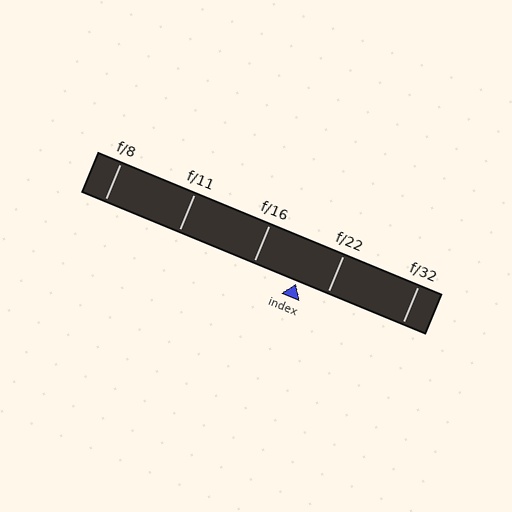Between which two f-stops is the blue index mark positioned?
The index mark is between f/16 and f/22.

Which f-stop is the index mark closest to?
The index mark is closest to f/22.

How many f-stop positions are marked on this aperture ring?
There are 5 f-stop positions marked.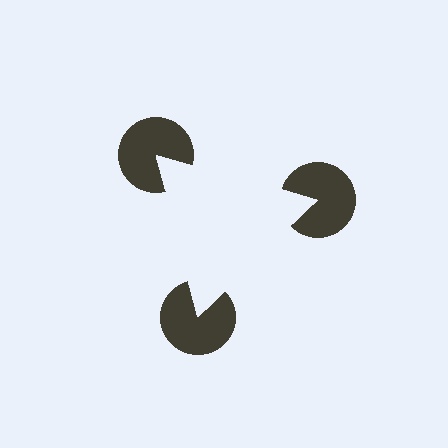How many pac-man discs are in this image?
There are 3 — one at each vertex of the illusory triangle.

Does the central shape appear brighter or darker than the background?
It typically appears slightly brighter than the background, even though no actual brightness change is drawn.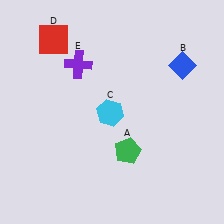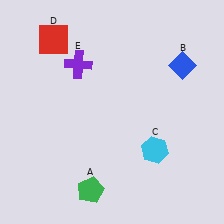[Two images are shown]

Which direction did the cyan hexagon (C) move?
The cyan hexagon (C) moved right.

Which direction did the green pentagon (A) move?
The green pentagon (A) moved down.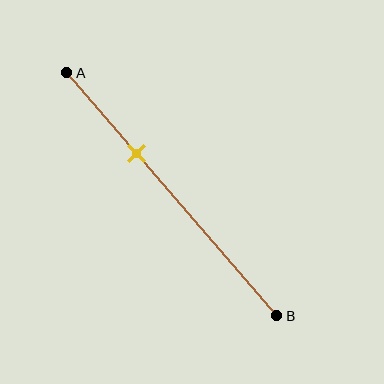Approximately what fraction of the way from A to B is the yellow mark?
The yellow mark is approximately 35% of the way from A to B.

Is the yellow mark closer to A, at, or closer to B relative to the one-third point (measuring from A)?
The yellow mark is approximately at the one-third point of segment AB.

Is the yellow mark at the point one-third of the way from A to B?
Yes, the mark is approximately at the one-third point.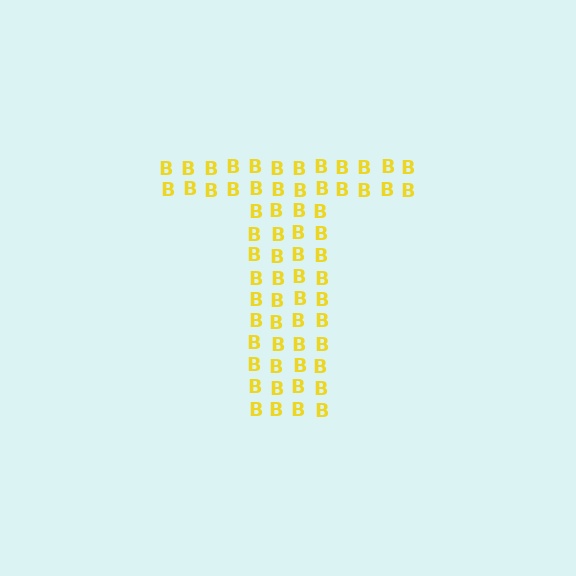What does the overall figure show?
The overall figure shows the letter T.